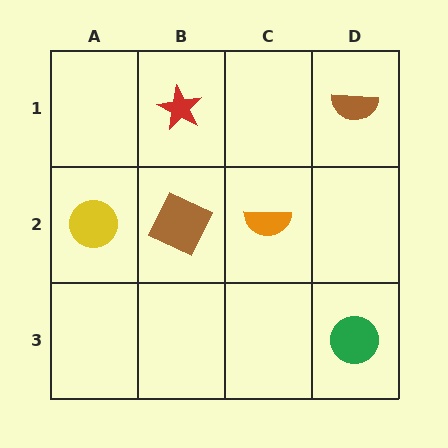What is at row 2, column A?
A yellow circle.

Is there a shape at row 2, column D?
No, that cell is empty.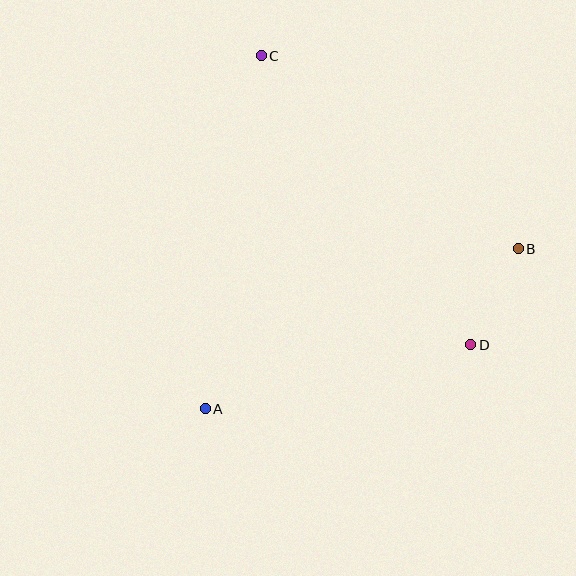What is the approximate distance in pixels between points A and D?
The distance between A and D is approximately 273 pixels.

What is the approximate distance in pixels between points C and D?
The distance between C and D is approximately 357 pixels.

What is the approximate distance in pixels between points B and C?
The distance between B and C is approximately 322 pixels.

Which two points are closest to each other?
Points B and D are closest to each other.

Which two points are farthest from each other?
Points A and C are farthest from each other.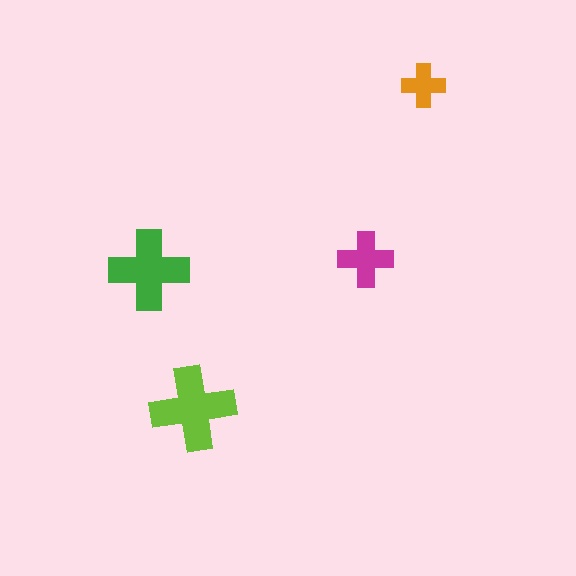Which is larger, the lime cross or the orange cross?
The lime one.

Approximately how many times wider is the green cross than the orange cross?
About 2 times wider.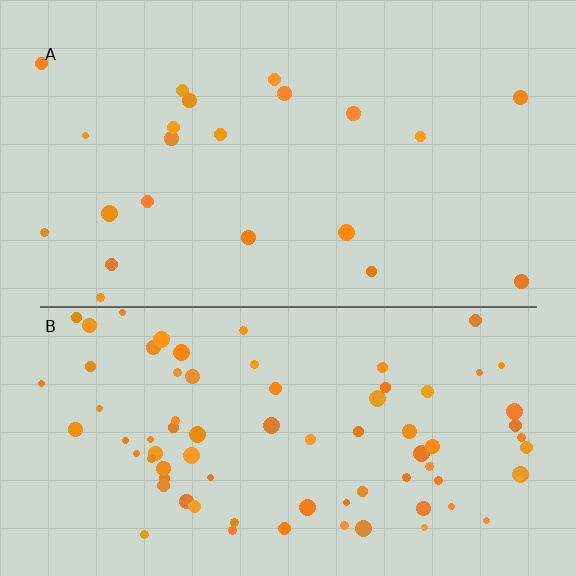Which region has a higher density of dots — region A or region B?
B (the bottom).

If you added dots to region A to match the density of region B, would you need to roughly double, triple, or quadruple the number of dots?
Approximately quadruple.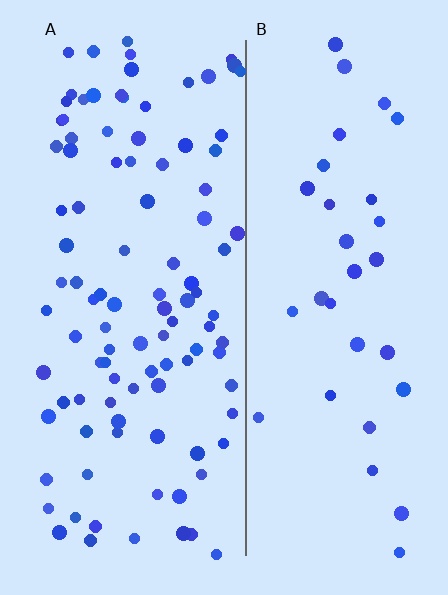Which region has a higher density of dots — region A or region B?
A (the left).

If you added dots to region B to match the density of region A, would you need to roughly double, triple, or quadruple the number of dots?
Approximately triple.